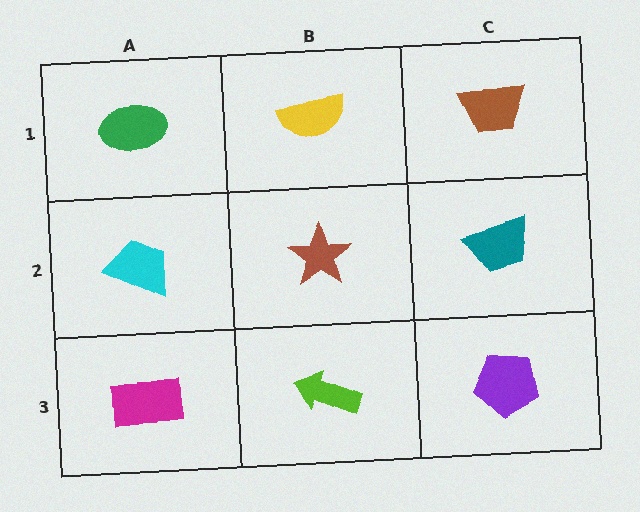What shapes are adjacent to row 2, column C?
A brown trapezoid (row 1, column C), a purple pentagon (row 3, column C), a brown star (row 2, column B).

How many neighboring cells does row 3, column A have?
2.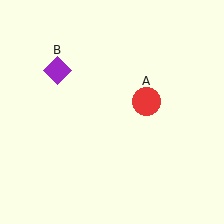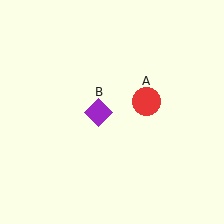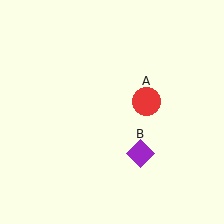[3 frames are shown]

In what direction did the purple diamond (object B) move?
The purple diamond (object B) moved down and to the right.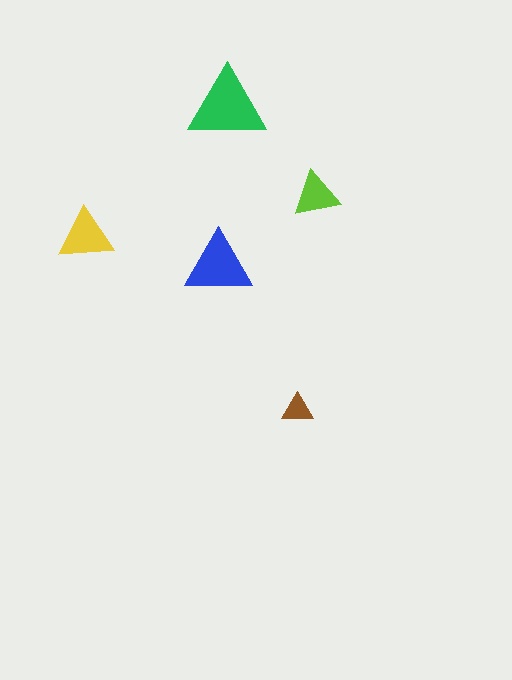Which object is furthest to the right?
The lime triangle is rightmost.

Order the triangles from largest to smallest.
the green one, the blue one, the yellow one, the lime one, the brown one.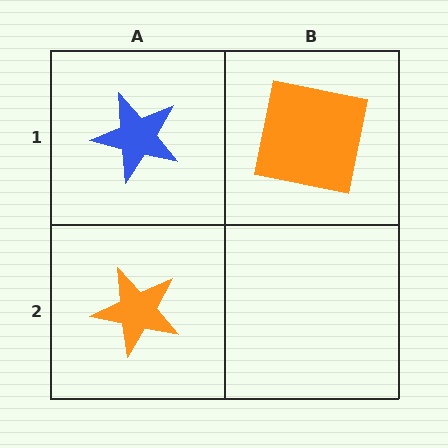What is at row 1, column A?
A blue star.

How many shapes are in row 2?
1 shape.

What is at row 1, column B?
An orange square.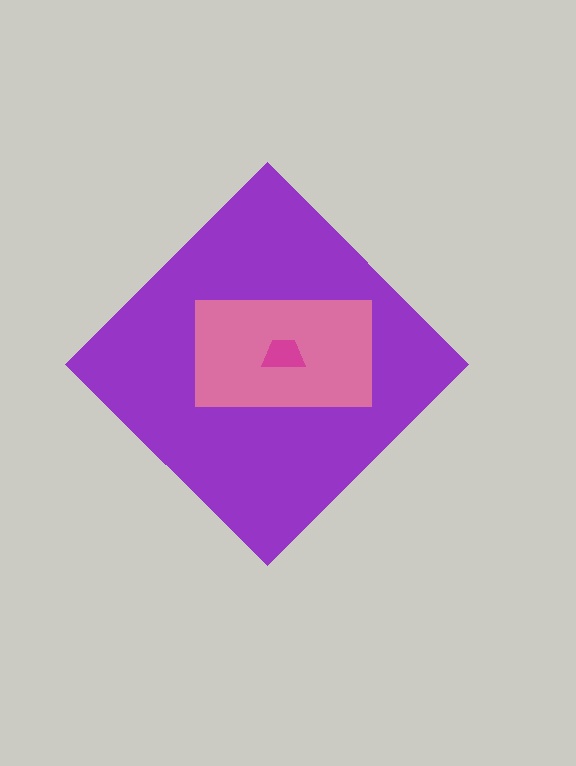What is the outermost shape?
The purple diamond.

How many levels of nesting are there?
3.